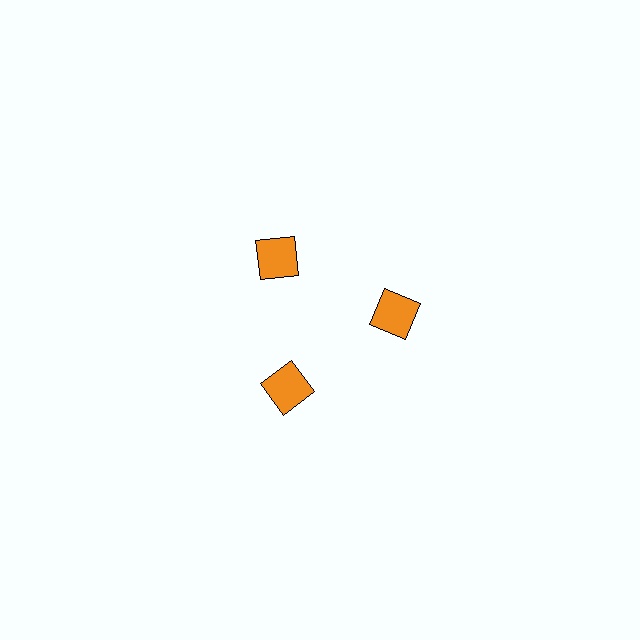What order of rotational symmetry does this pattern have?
This pattern has 3-fold rotational symmetry.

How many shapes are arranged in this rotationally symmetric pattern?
There are 3 shapes, arranged in 3 groups of 1.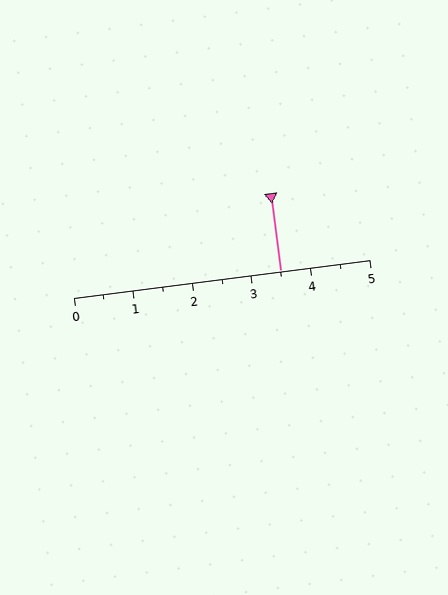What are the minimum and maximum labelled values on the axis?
The axis runs from 0 to 5.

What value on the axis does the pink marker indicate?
The marker indicates approximately 3.5.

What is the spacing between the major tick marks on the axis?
The major ticks are spaced 1 apart.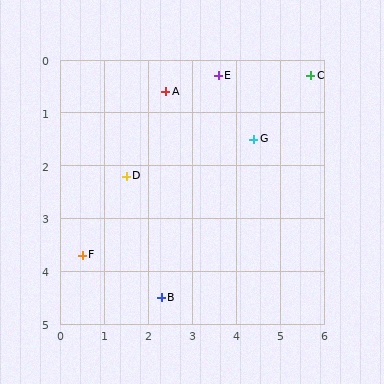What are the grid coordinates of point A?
Point A is at approximately (2.4, 0.6).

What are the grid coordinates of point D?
Point D is at approximately (1.5, 2.2).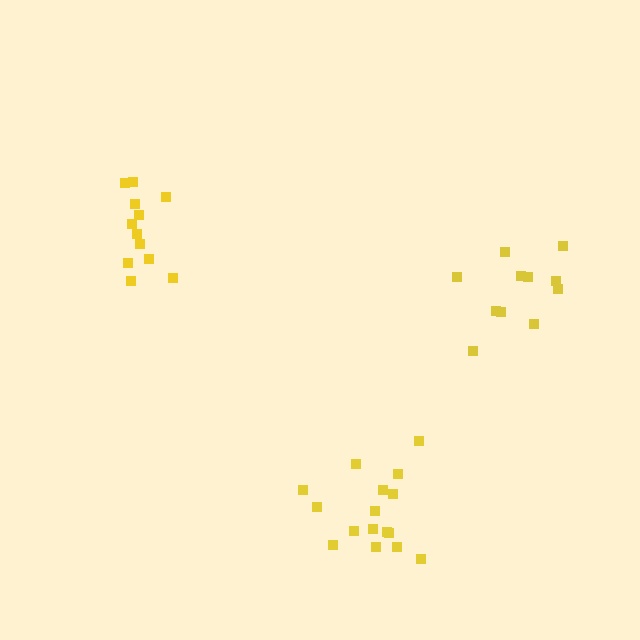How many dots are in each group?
Group 1: 12 dots, Group 2: 11 dots, Group 3: 16 dots (39 total).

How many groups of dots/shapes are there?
There are 3 groups.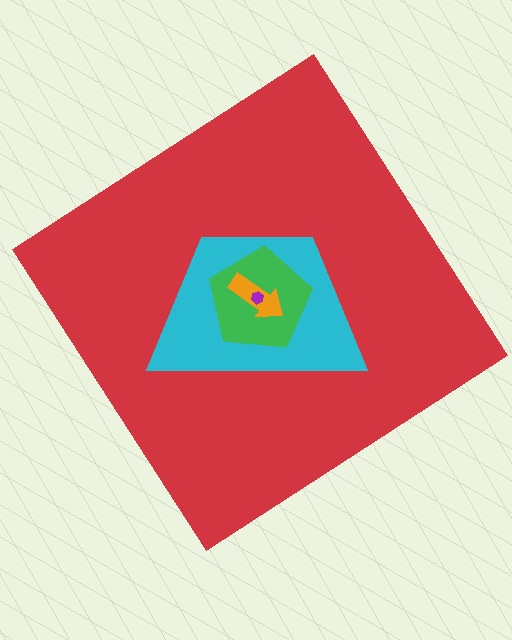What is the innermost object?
The purple hexagon.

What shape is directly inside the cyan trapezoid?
The green pentagon.